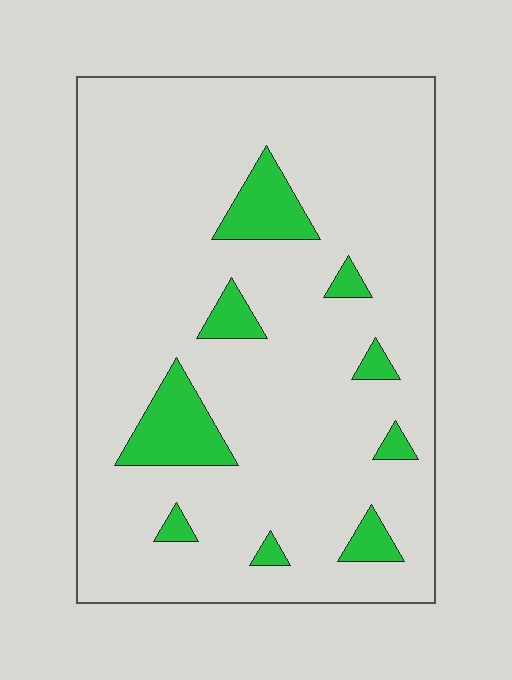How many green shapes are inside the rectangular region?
9.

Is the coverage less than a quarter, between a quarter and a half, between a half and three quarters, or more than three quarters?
Less than a quarter.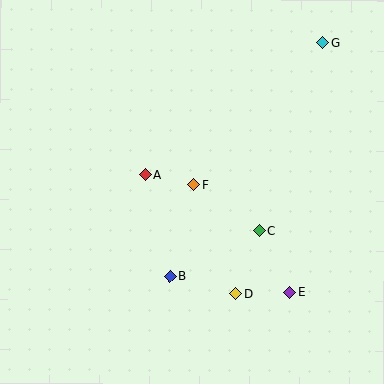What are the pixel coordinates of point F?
Point F is at (194, 185).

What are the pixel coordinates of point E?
Point E is at (290, 292).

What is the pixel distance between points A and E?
The distance between A and E is 186 pixels.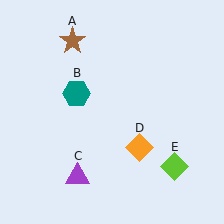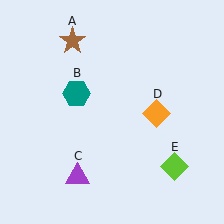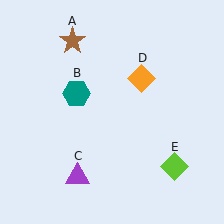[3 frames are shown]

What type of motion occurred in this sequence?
The orange diamond (object D) rotated counterclockwise around the center of the scene.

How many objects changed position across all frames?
1 object changed position: orange diamond (object D).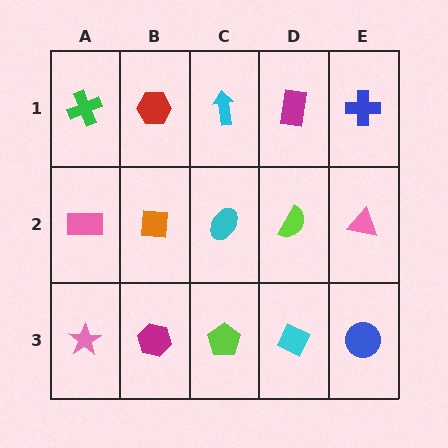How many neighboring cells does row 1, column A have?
2.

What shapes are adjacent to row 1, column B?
An orange square (row 2, column B), a green cross (row 1, column A), a cyan arrow (row 1, column C).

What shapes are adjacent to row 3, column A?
A pink rectangle (row 2, column A), a magenta hexagon (row 3, column B).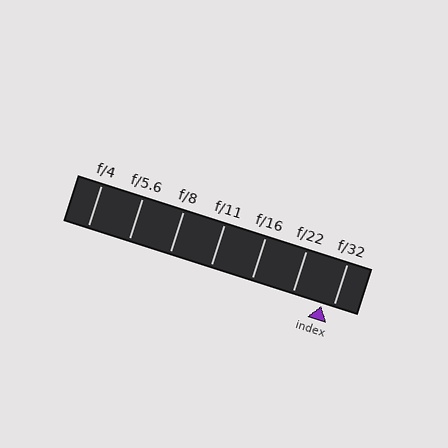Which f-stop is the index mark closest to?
The index mark is closest to f/32.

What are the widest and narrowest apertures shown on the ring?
The widest aperture shown is f/4 and the narrowest is f/32.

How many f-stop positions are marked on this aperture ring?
There are 7 f-stop positions marked.